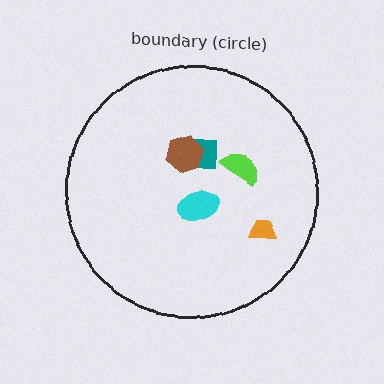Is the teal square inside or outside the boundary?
Inside.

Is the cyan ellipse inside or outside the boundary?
Inside.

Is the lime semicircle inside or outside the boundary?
Inside.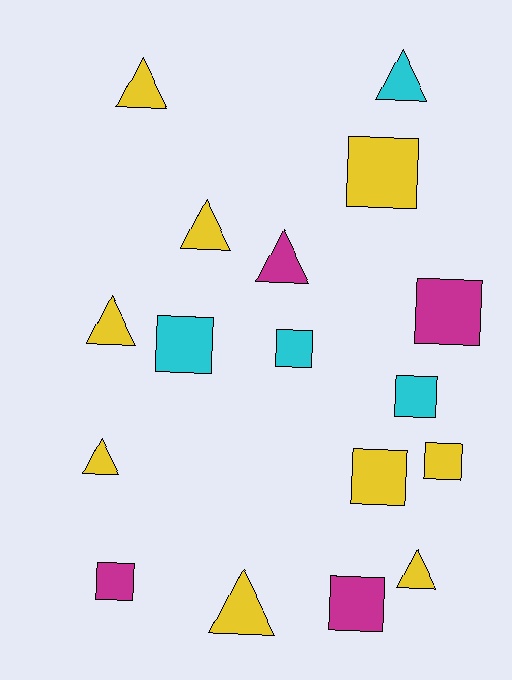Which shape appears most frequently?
Square, with 9 objects.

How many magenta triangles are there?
There is 1 magenta triangle.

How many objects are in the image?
There are 17 objects.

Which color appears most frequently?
Yellow, with 9 objects.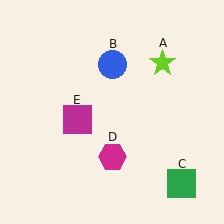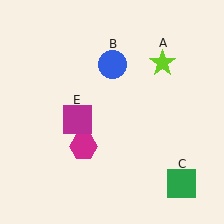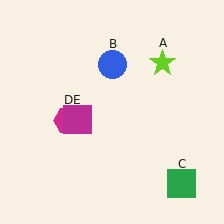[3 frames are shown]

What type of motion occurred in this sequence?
The magenta hexagon (object D) rotated clockwise around the center of the scene.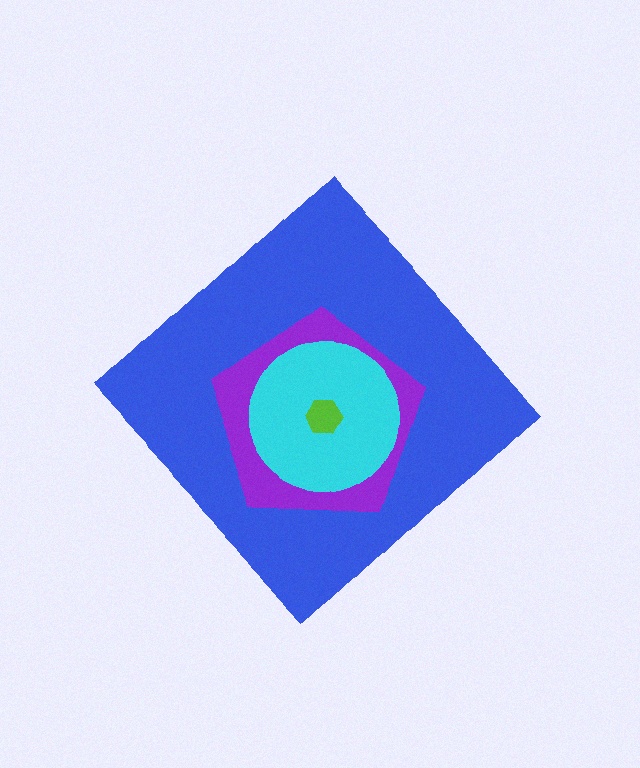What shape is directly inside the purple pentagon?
The cyan circle.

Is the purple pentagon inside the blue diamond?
Yes.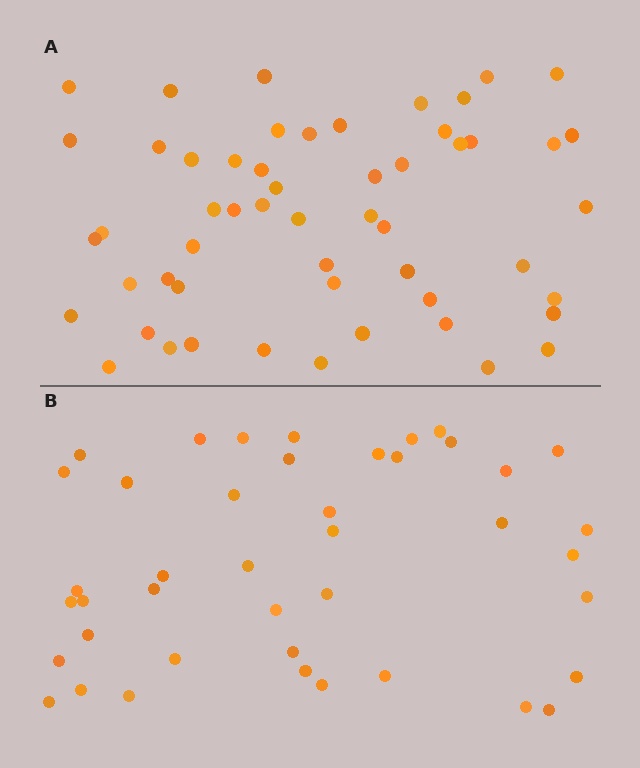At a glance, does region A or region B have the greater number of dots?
Region A (the top region) has more dots.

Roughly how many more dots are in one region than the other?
Region A has roughly 12 or so more dots than region B.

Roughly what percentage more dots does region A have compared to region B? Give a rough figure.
About 30% more.